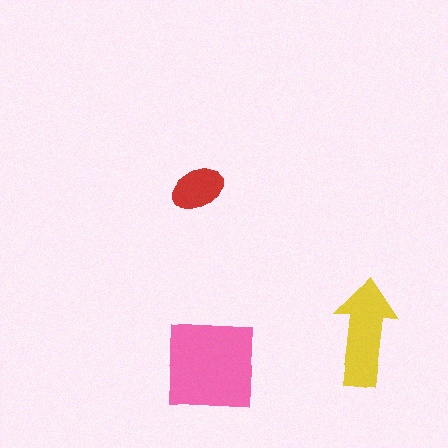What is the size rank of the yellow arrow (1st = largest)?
2nd.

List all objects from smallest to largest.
The red ellipse, the yellow arrow, the pink square.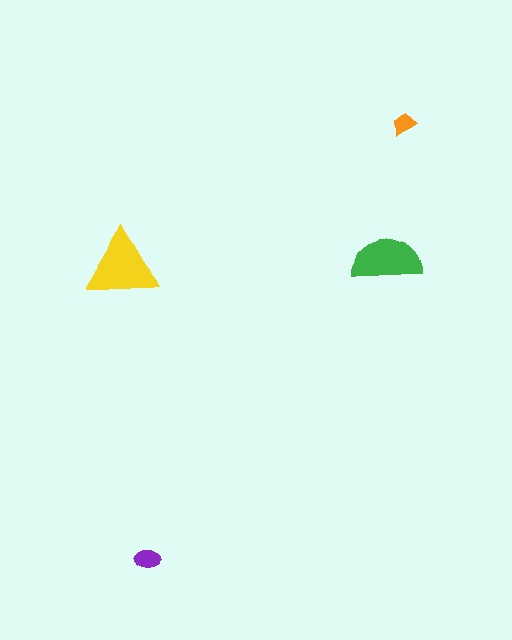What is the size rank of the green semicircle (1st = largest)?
2nd.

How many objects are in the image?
There are 4 objects in the image.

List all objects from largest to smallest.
The yellow triangle, the green semicircle, the purple ellipse, the orange trapezoid.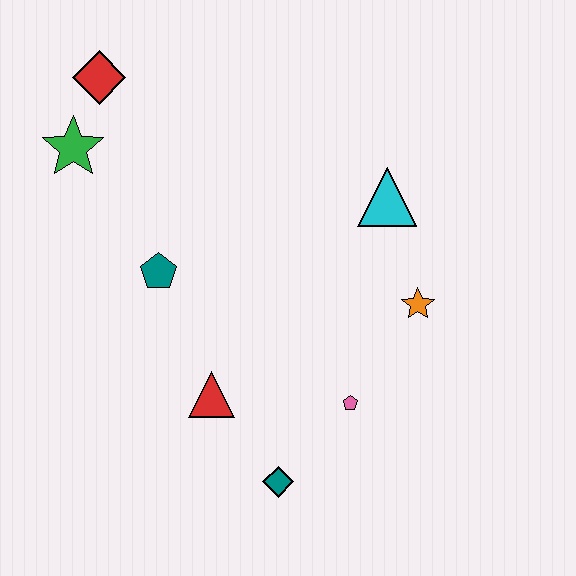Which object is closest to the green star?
The red diamond is closest to the green star.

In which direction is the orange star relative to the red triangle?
The orange star is to the right of the red triangle.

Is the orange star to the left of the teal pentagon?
No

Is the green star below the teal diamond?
No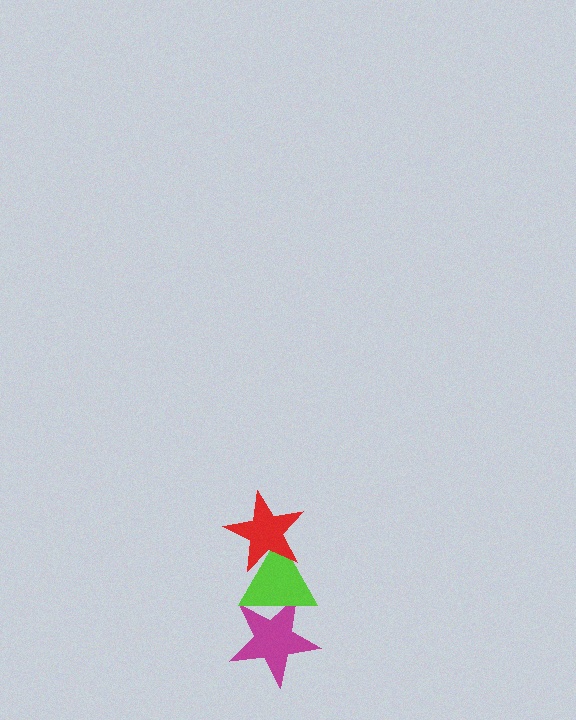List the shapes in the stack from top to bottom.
From top to bottom: the red star, the lime triangle, the magenta star.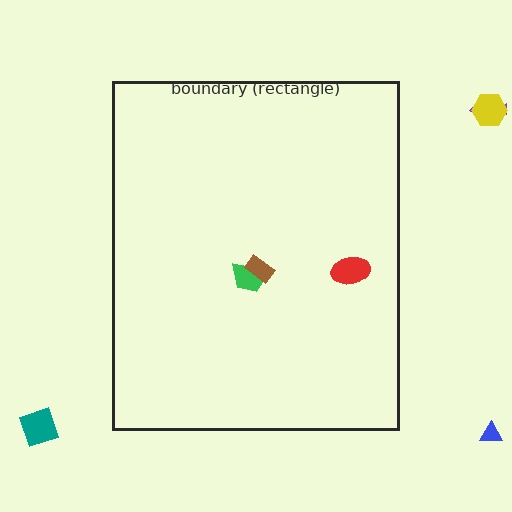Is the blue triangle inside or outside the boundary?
Outside.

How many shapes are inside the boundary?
3 inside, 4 outside.